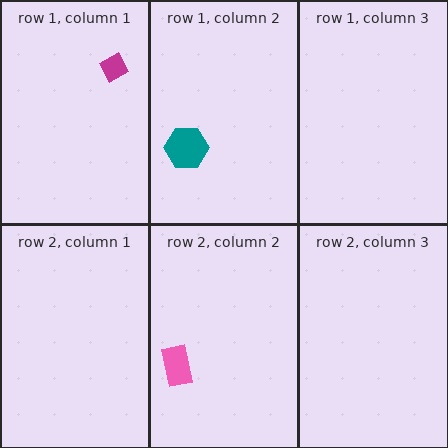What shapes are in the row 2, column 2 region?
The pink rectangle.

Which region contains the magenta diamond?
The row 1, column 1 region.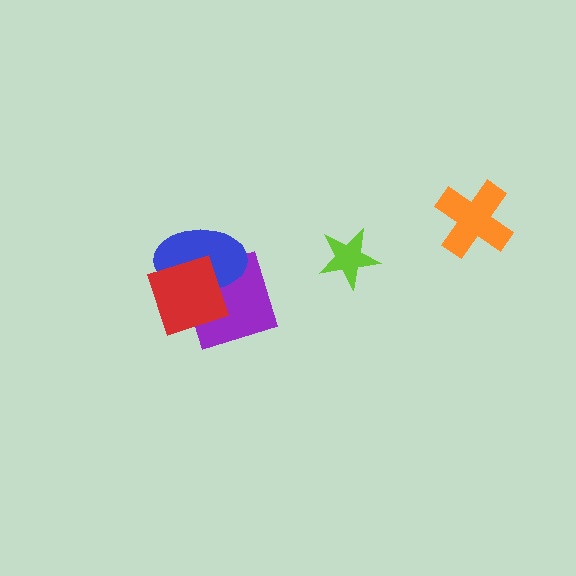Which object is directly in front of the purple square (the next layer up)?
The blue ellipse is directly in front of the purple square.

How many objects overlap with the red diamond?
2 objects overlap with the red diamond.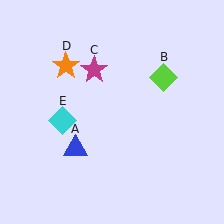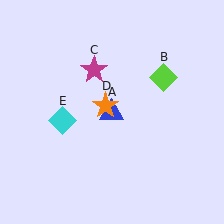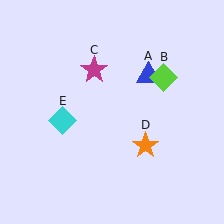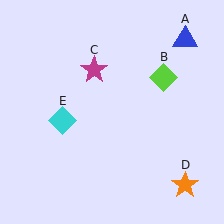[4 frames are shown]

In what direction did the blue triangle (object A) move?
The blue triangle (object A) moved up and to the right.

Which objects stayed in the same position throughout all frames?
Lime diamond (object B) and magenta star (object C) and cyan diamond (object E) remained stationary.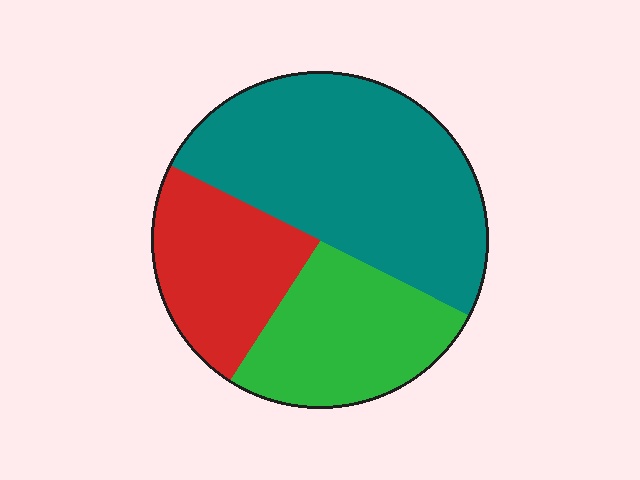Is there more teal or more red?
Teal.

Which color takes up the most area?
Teal, at roughly 50%.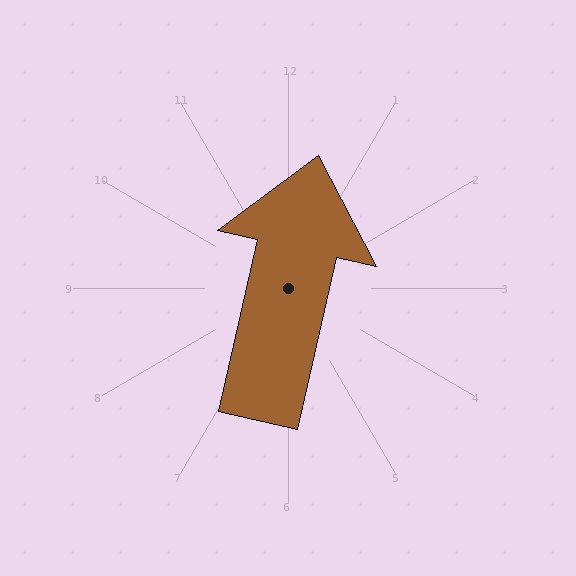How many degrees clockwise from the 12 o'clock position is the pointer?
Approximately 13 degrees.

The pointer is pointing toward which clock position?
Roughly 12 o'clock.